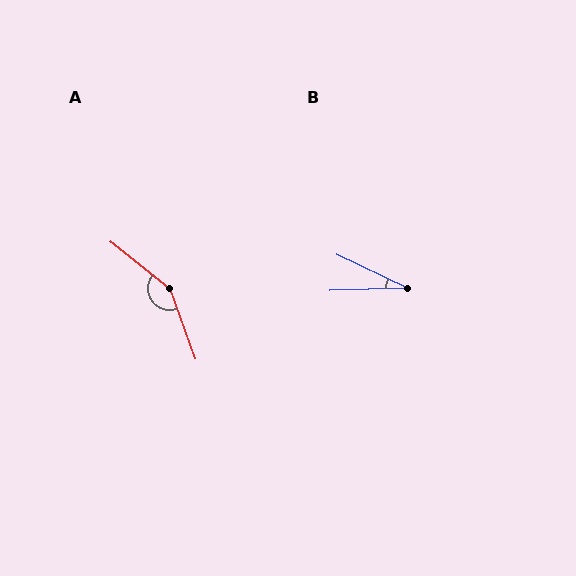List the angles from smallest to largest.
B (27°), A (149°).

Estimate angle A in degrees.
Approximately 149 degrees.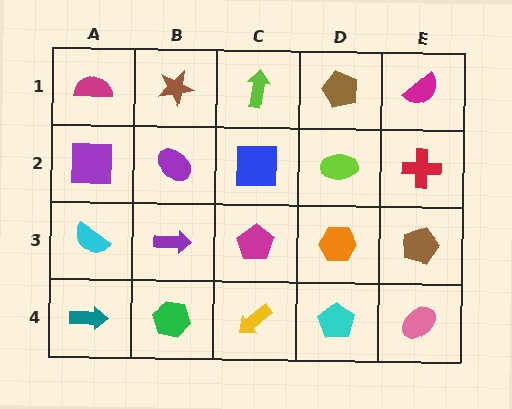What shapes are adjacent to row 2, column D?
A brown pentagon (row 1, column D), an orange hexagon (row 3, column D), a blue square (row 2, column C), a red cross (row 2, column E).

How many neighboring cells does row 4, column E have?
2.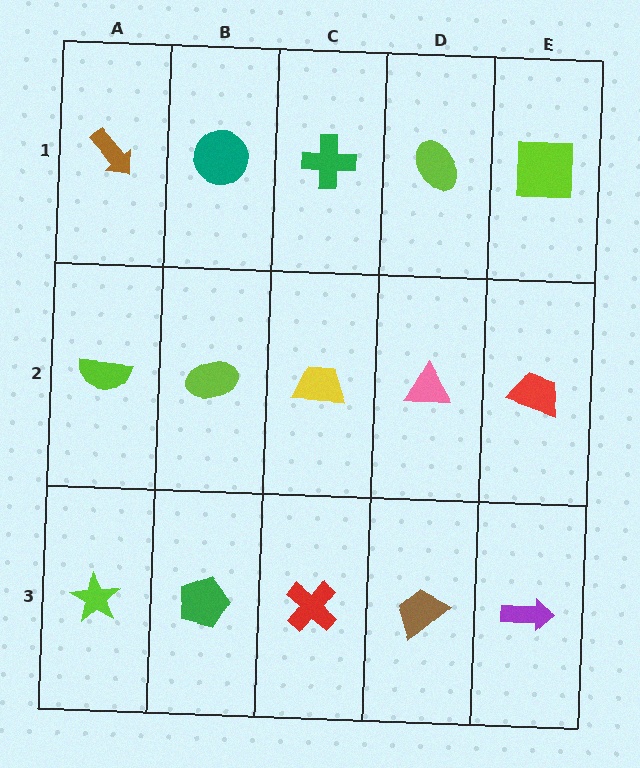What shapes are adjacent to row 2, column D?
A lime ellipse (row 1, column D), a brown trapezoid (row 3, column D), a yellow trapezoid (row 2, column C), a red trapezoid (row 2, column E).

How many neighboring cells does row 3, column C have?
3.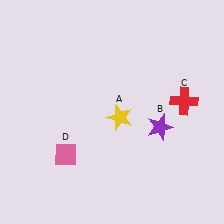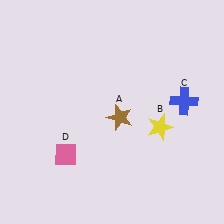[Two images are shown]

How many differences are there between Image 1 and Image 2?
There are 3 differences between the two images.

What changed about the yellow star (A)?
In Image 1, A is yellow. In Image 2, it changed to brown.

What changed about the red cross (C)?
In Image 1, C is red. In Image 2, it changed to blue.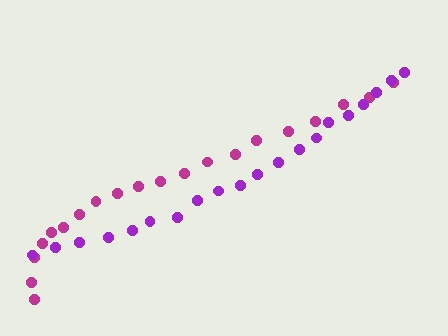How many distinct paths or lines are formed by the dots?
There are 2 distinct paths.